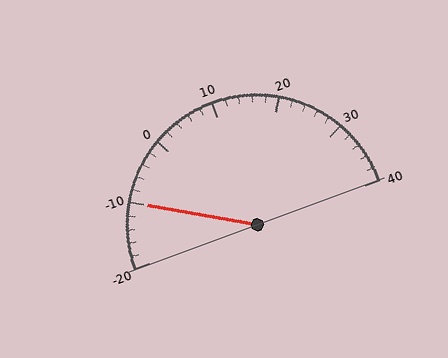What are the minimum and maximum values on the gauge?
The gauge ranges from -20 to 40.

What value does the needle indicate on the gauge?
The needle indicates approximately -10.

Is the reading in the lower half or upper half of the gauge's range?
The reading is in the lower half of the range (-20 to 40).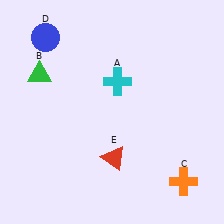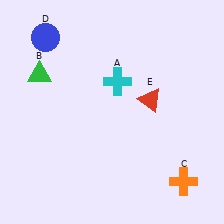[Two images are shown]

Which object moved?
The red triangle (E) moved up.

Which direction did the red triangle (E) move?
The red triangle (E) moved up.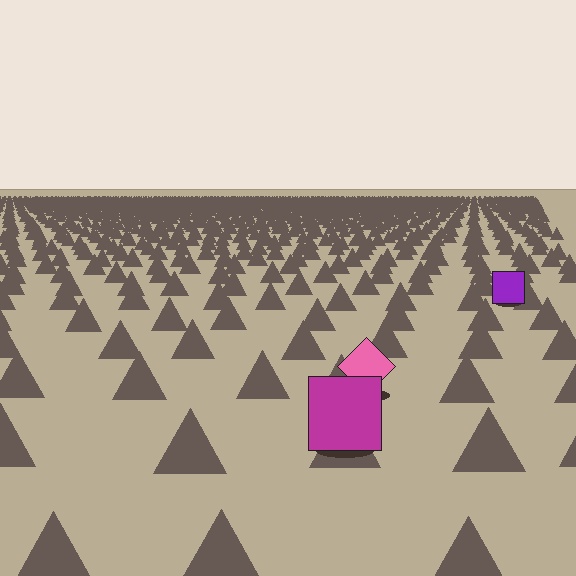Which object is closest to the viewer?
The magenta square is closest. The texture marks near it are larger and more spread out.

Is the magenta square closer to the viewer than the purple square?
Yes. The magenta square is closer — you can tell from the texture gradient: the ground texture is coarser near it.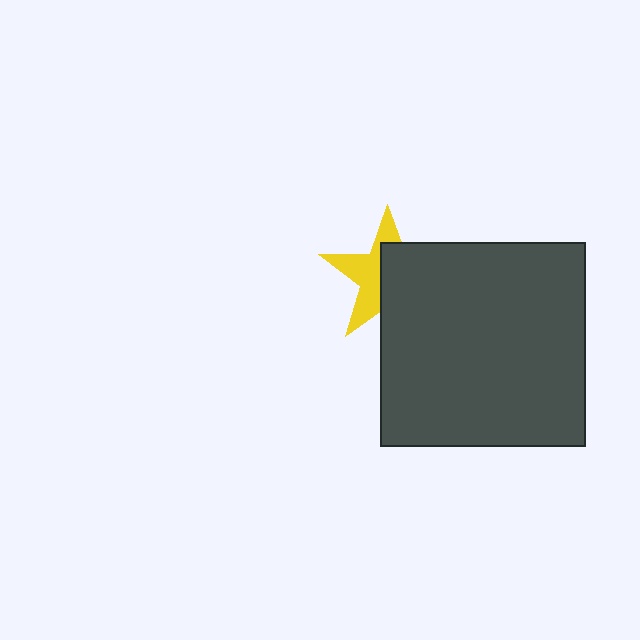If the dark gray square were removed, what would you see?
You would see the complete yellow star.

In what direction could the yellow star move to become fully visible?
The yellow star could move left. That would shift it out from behind the dark gray square entirely.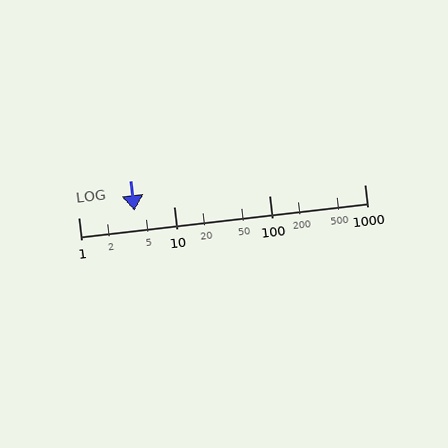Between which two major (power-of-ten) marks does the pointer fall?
The pointer is between 1 and 10.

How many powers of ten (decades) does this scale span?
The scale spans 3 decades, from 1 to 1000.